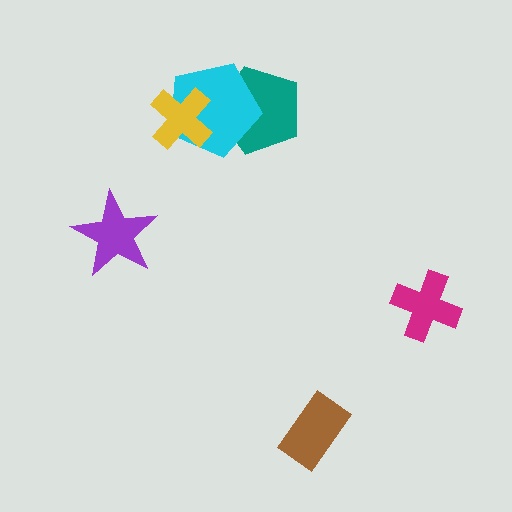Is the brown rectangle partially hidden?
No, no other shape covers it.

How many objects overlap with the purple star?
0 objects overlap with the purple star.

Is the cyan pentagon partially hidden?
Yes, it is partially covered by another shape.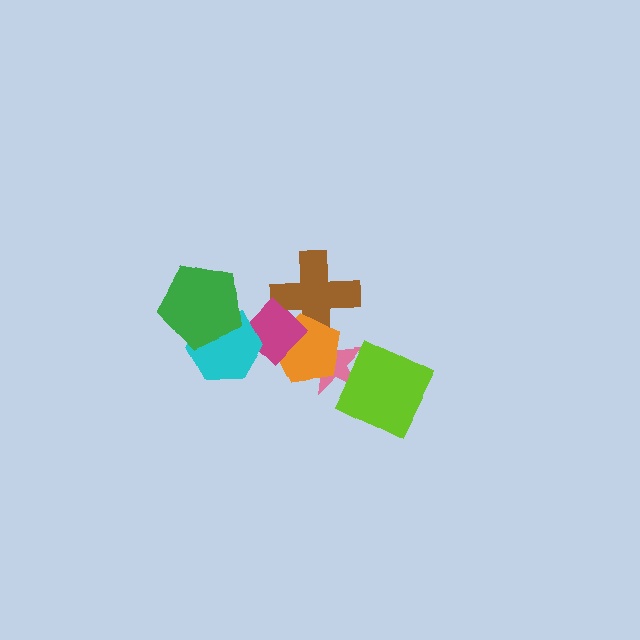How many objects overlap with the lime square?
1 object overlaps with the lime square.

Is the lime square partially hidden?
No, no other shape covers it.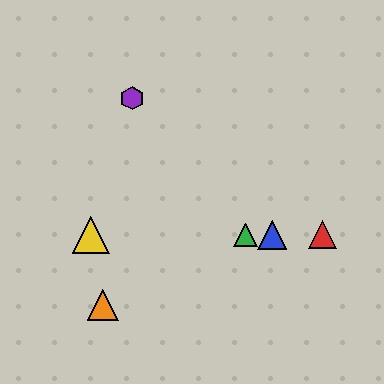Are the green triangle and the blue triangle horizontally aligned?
Yes, both are at y≈235.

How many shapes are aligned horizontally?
4 shapes (the red triangle, the blue triangle, the green triangle, the yellow triangle) are aligned horizontally.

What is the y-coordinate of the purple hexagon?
The purple hexagon is at y≈98.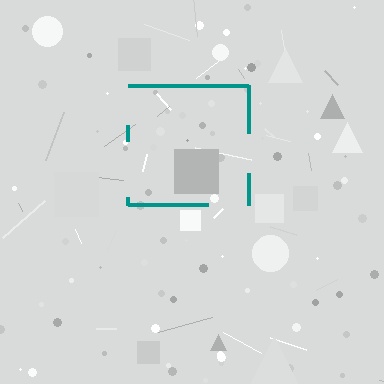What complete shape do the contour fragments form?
The contour fragments form a square.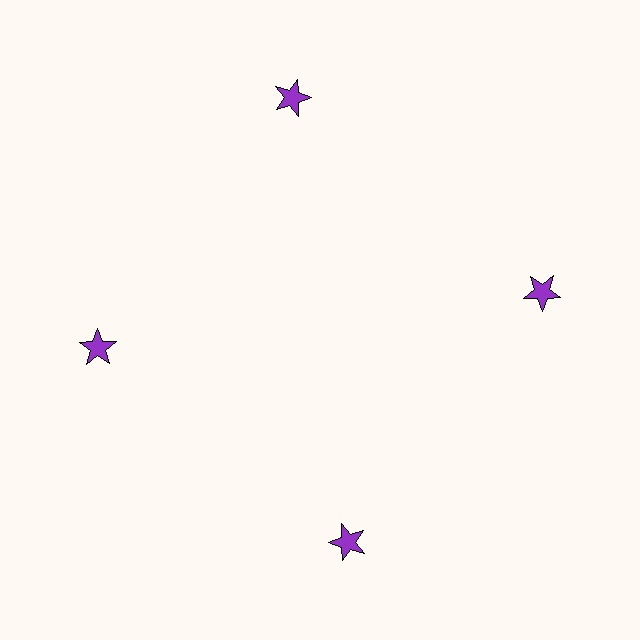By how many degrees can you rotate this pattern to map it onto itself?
The pattern maps onto itself every 90 degrees of rotation.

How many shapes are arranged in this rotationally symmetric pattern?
There are 4 shapes, arranged in 4 groups of 1.